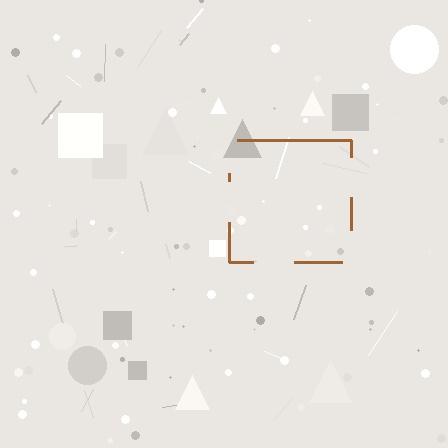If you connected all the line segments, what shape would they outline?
They would outline a square.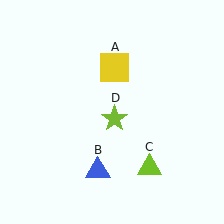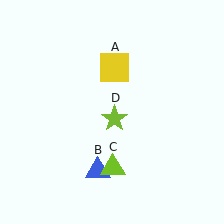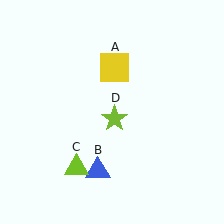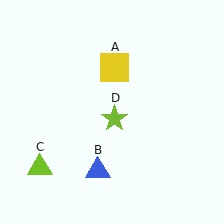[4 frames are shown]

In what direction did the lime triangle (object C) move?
The lime triangle (object C) moved left.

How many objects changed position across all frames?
1 object changed position: lime triangle (object C).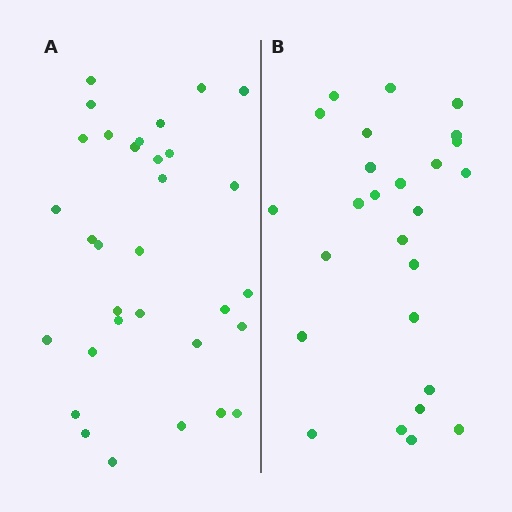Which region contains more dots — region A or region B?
Region A (the left region) has more dots.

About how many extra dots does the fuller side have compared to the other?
Region A has about 6 more dots than region B.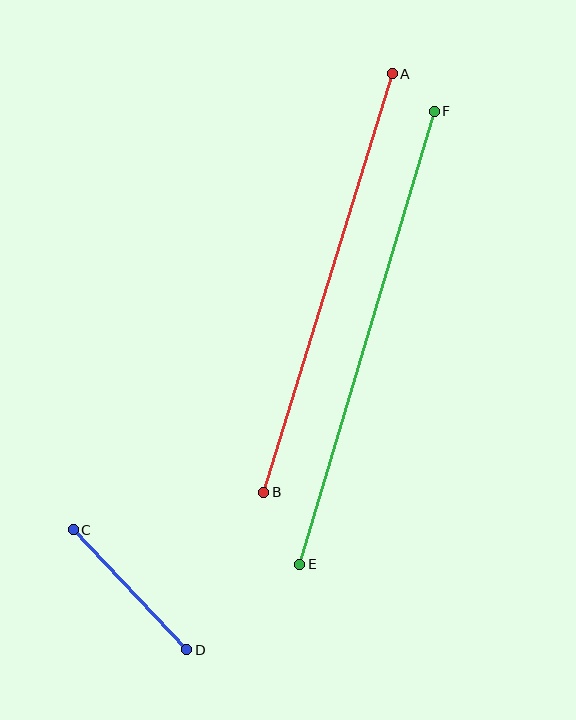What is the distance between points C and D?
The distance is approximately 165 pixels.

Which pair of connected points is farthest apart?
Points E and F are farthest apart.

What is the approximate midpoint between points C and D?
The midpoint is at approximately (130, 590) pixels.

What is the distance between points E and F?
The distance is approximately 472 pixels.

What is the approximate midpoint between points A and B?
The midpoint is at approximately (328, 283) pixels.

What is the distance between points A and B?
The distance is approximately 438 pixels.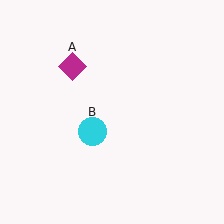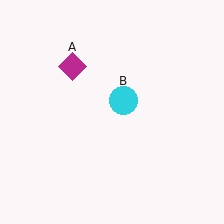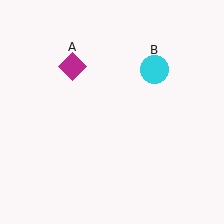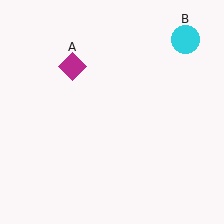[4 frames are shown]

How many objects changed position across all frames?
1 object changed position: cyan circle (object B).